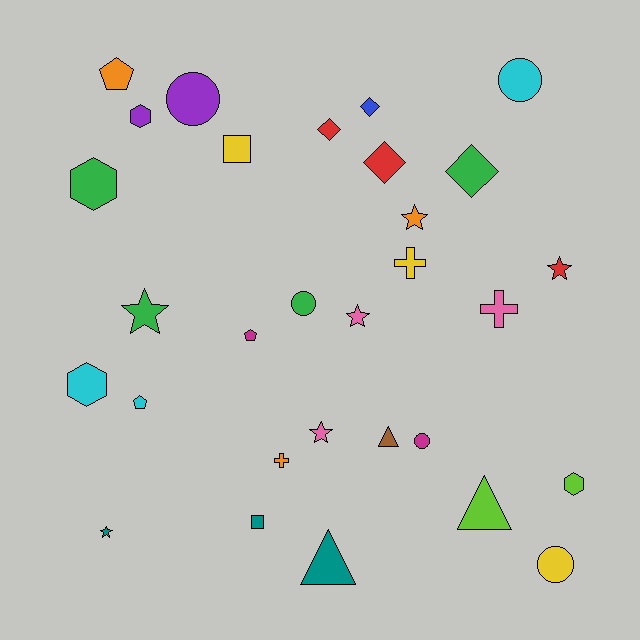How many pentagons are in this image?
There are 3 pentagons.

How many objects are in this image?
There are 30 objects.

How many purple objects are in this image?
There are 2 purple objects.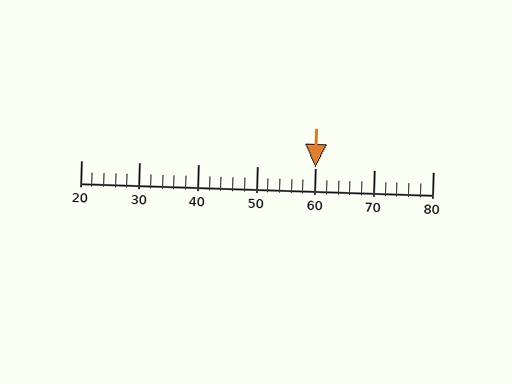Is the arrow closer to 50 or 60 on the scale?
The arrow is closer to 60.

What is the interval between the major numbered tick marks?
The major tick marks are spaced 10 units apart.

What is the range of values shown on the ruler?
The ruler shows values from 20 to 80.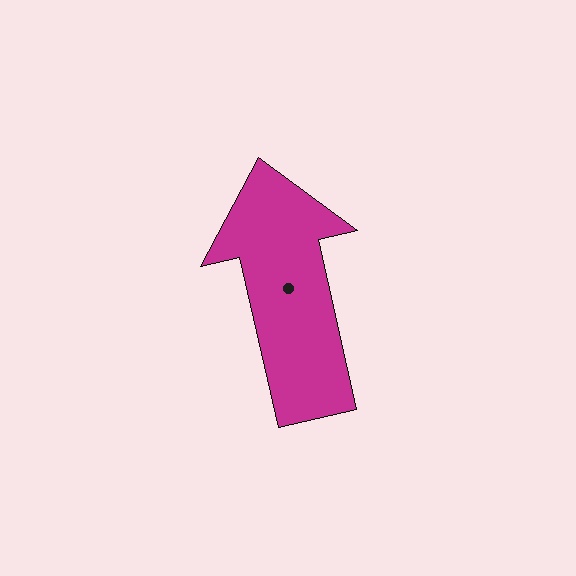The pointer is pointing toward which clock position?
Roughly 12 o'clock.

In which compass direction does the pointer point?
North.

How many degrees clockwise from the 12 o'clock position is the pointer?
Approximately 347 degrees.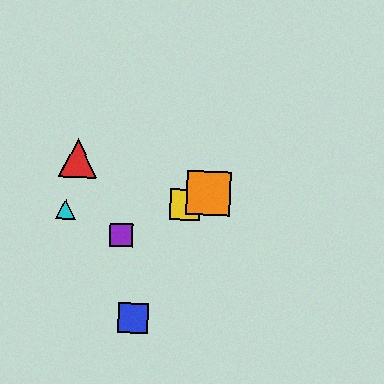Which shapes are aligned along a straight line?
The green square, the yellow square, the purple square, the orange square are aligned along a straight line.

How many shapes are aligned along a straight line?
4 shapes (the green square, the yellow square, the purple square, the orange square) are aligned along a straight line.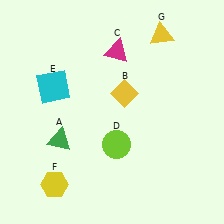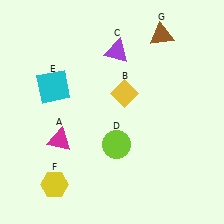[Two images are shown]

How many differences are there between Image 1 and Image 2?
There are 3 differences between the two images.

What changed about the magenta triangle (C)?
In Image 1, C is magenta. In Image 2, it changed to purple.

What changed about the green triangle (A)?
In Image 1, A is green. In Image 2, it changed to magenta.